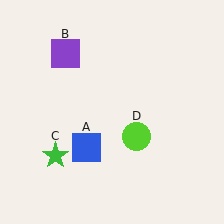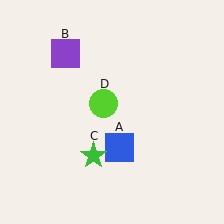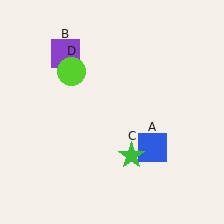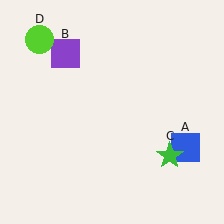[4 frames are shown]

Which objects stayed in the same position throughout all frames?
Purple square (object B) remained stationary.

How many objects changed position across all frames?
3 objects changed position: blue square (object A), green star (object C), lime circle (object D).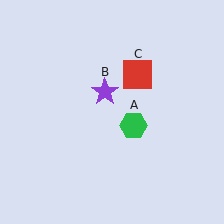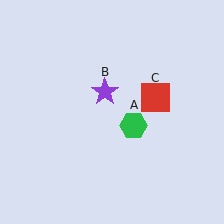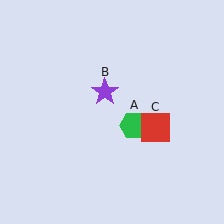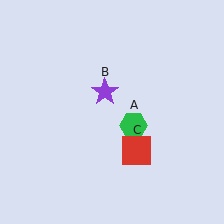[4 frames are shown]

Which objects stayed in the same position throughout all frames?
Green hexagon (object A) and purple star (object B) remained stationary.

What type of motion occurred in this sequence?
The red square (object C) rotated clockwise around the center of the scene.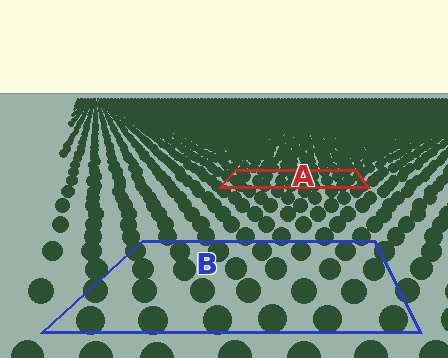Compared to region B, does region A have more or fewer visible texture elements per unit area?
Region A has more texture elements per unit area — they are packed more densely because it is farther away.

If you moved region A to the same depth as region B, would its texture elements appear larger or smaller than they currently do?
They would appear larger. At a closer depth, the same texture elements are projected at a bigger on-screen size.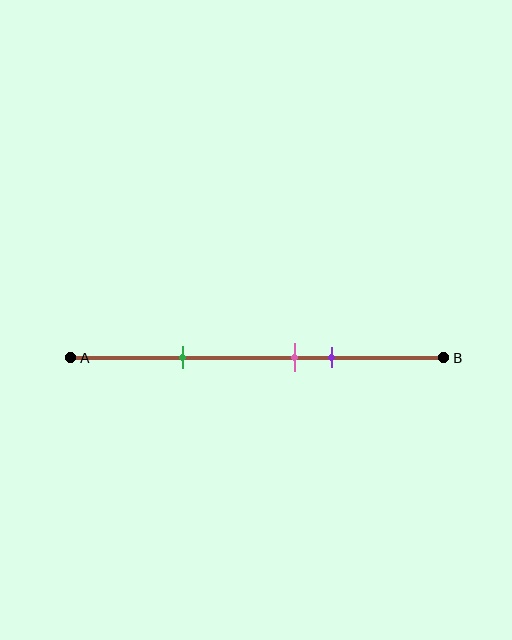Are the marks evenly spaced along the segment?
No, the marks are not evenly spaced.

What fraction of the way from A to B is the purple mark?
The purple mark is approximately 70% (0.7) of the way from A to B.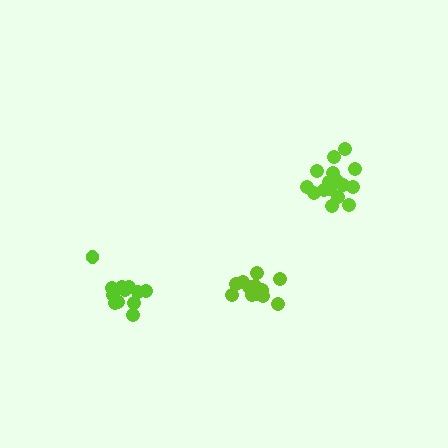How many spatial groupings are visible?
There are 3 spatial groupings.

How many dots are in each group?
Group 1: 12 dots, Group 2: 13 dots, Group 3: 17 dots (42 total).